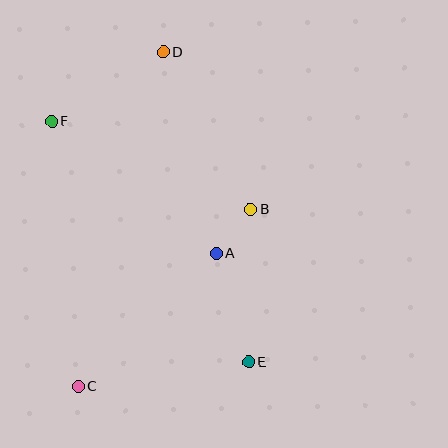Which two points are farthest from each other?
Points C and D are farthest from each other.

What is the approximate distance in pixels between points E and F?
The distance between E and F is approximately 311 pixels.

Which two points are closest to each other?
Points A and B are closest to each other.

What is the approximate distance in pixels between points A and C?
The distance between A and C is approximately 192 pixels.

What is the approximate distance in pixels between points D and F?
The distance between D and F is approximately 131 pixels.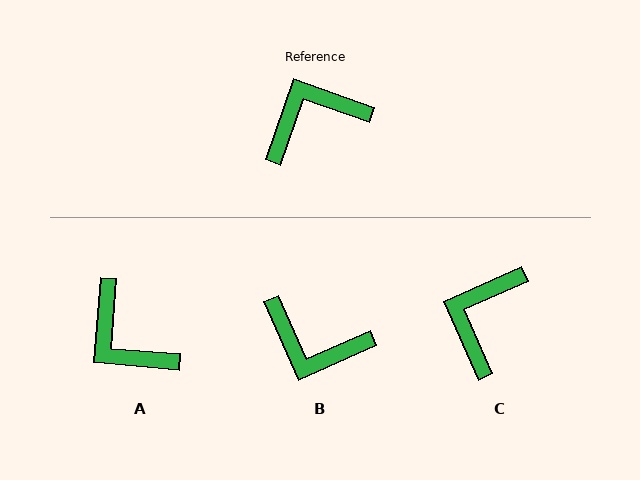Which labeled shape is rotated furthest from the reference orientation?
B, about 133 degrees away.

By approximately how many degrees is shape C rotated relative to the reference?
Approximately 43 degrees counter-clockwise.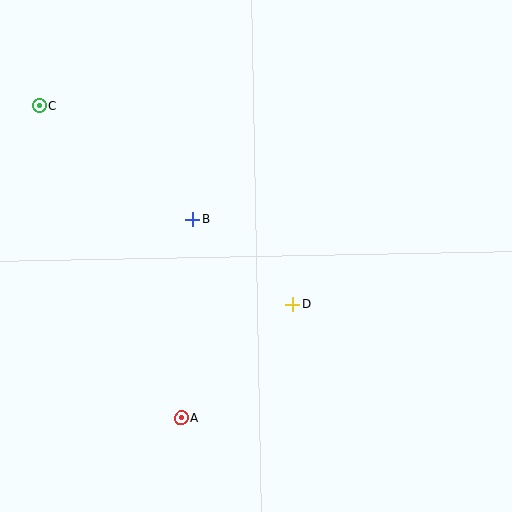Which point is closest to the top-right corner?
Point D is closest to the top-right corner.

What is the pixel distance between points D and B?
The distance between D and B is 131 pixels.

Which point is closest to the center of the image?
Point D at (292, 304) is closest to the center.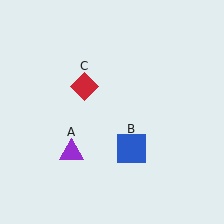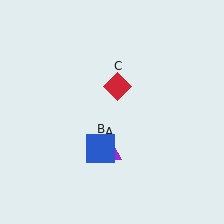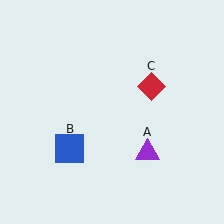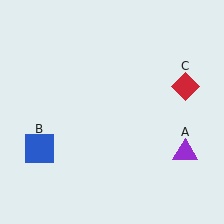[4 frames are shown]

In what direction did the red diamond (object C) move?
The red diamond (object C) moved right.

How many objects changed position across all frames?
3 objects changed position: purple triangle (object A), blue square (object B), red diamond (object C).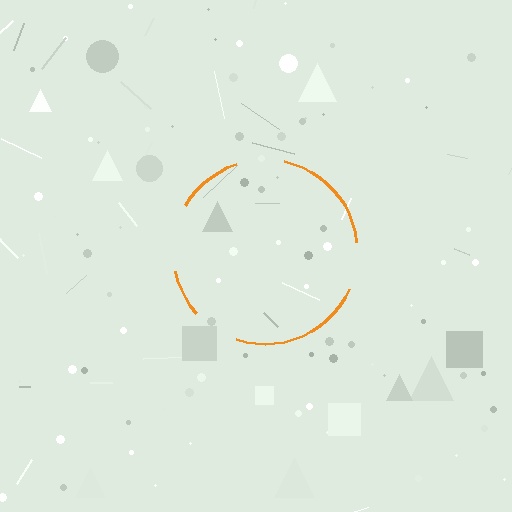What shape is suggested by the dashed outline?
The dashed outline suggests a circle.